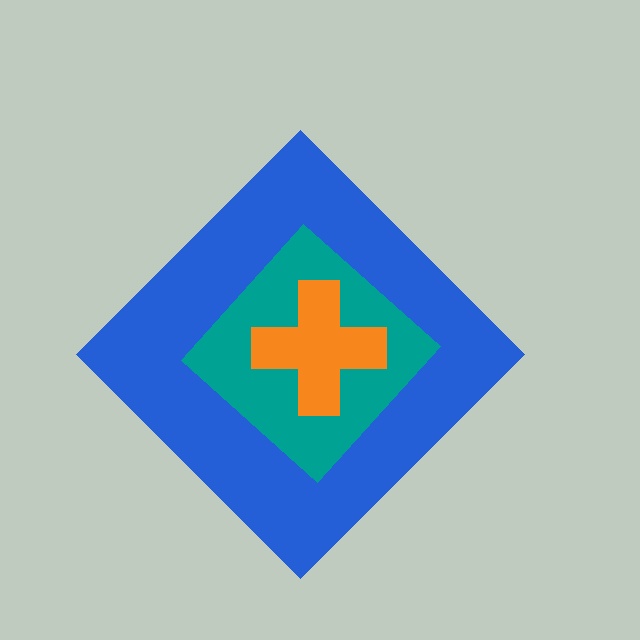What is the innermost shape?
The orange cross.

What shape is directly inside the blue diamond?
The teal diamond.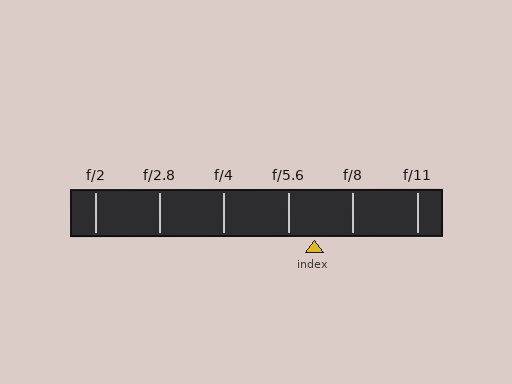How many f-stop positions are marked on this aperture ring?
There are 6 f-stop positions marked.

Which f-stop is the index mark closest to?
The index mark is closest to f/5.6.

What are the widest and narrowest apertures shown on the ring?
The widest aperture shown is f/2 and the narrowest is f/11.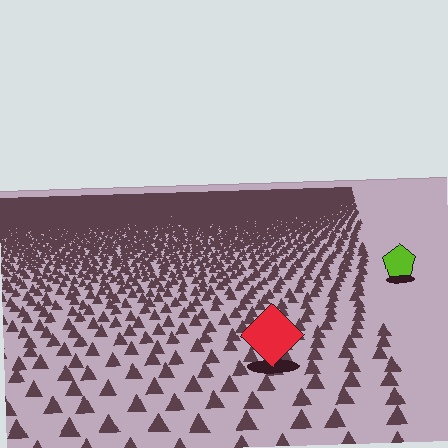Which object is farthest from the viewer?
The lime pentagon is farthest from the viewer. It appears smaller and the ground texture around it is denser.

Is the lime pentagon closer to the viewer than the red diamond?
No. The red diamond is closer — you can tell from the texture gradient: the ground texture is coarser near it.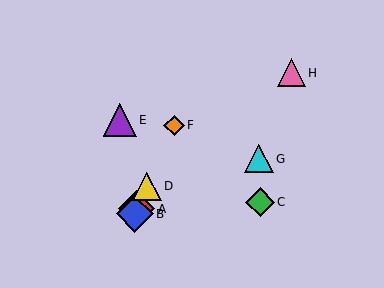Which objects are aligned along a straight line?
Objects A, B, D, F are aligned along a straight line.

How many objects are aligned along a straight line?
4 objects (A, B, D, F) are aligned along a straight line.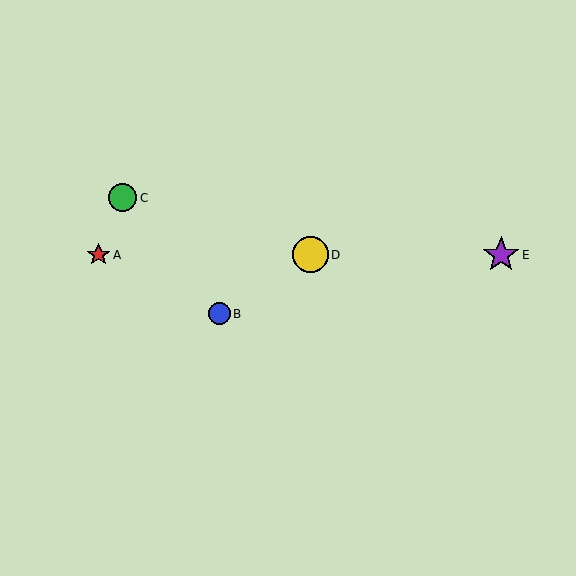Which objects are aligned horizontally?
Objects A, D, E are aligned horizontally.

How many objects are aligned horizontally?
3 objects (A, D, E) are aligned horizontally.